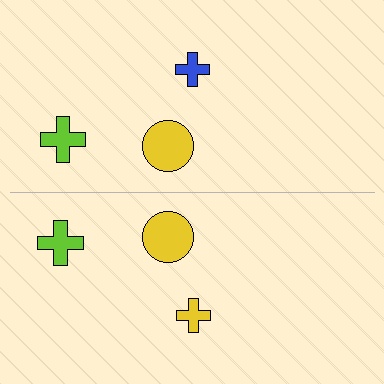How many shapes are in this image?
There are 6 shapes in this image.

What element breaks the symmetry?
The yellow cross on the bottom side breaks the symmetry — its mirror counterpart is blue.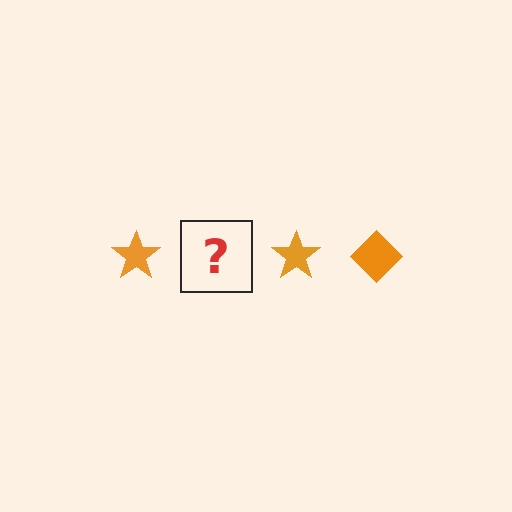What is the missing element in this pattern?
The missing element is an orange diamond.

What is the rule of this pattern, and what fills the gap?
The rule is that the pattern cycles through star, diamond shapes in orange. The gap should be filled with an orange diamond.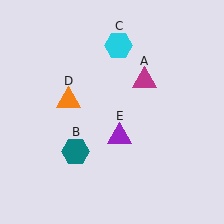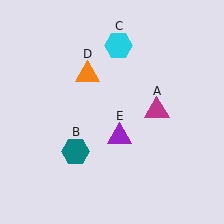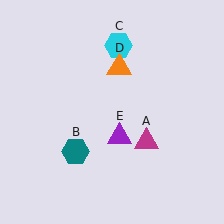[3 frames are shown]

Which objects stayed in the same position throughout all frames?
Teal hexagon (object B) and cyan hexagon (object C) and purple triangle (object E) remained stationary.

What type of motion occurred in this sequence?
The magenta triangle (object A), orange triangle (object D) rotated clockwise around the center of the scene.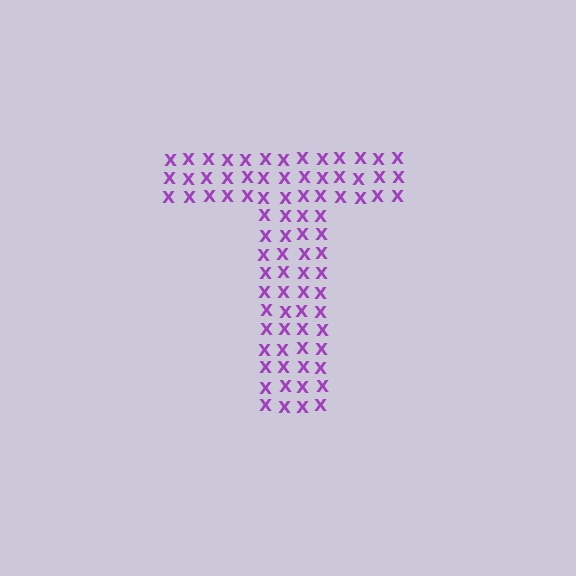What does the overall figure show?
The overall figure shows the letter T.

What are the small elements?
The small elements are letter X's.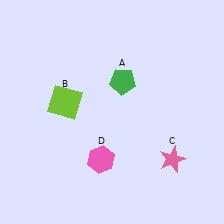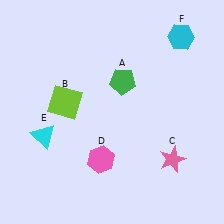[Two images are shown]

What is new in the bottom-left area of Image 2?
A cyan triangle (E) was added in the bottom-left area of Image 2.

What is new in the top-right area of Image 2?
A cyan hexagon (F) was added in the top-right area of Image 2.